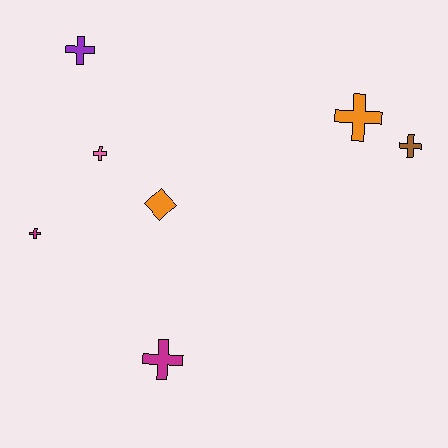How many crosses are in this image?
There are 6 crosses.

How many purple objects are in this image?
There is 1 purple object.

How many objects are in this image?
There are 7 objects.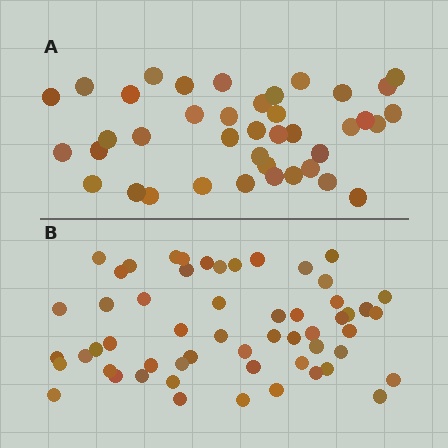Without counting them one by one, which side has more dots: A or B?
Region B (the bottom region) has more dots.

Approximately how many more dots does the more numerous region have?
Region B has approximately 15 more dots than region A.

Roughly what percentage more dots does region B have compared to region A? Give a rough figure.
About 40% more.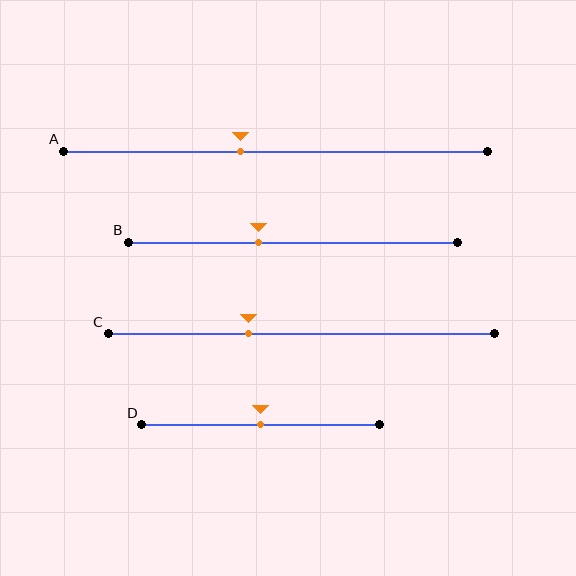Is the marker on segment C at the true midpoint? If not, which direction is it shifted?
No, the marker on segment C is shifted to the left by about 14% of the segment length.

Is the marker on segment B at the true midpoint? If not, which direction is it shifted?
No, the marker on segment B is shifted to the left by about 10% of the segment length.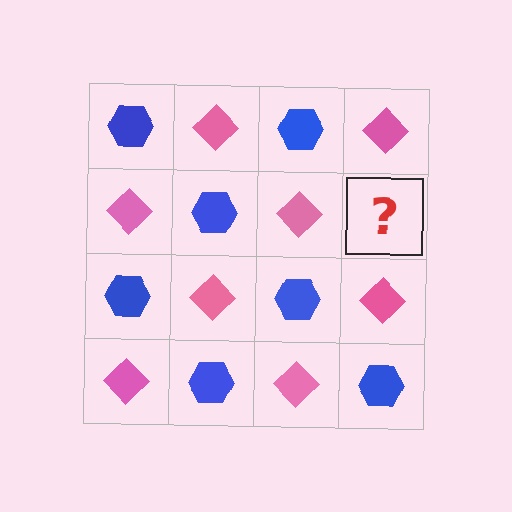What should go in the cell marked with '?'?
The missing cell should contain a blue hexagon.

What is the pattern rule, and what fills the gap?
The rule is that it alternates blue hexagon and pink diamond in a checkerboard pattern. The gap should be filled with a blue hexagon.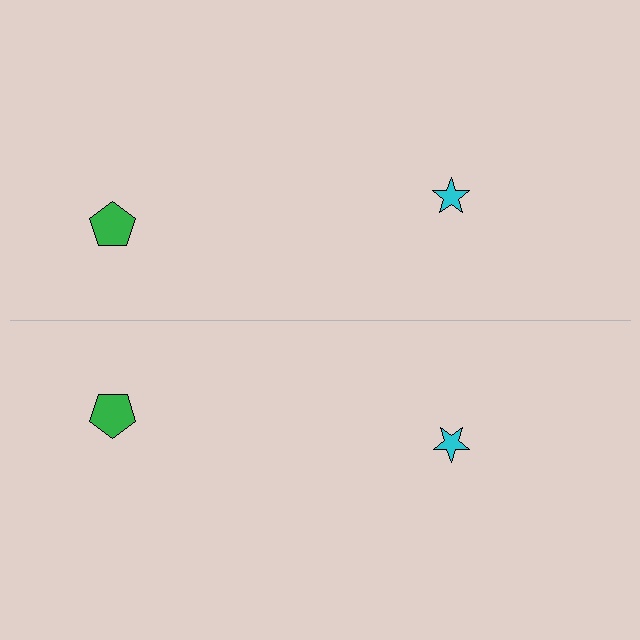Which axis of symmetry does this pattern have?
The pattern has a horizontal axis of symmetry running through the center of the image.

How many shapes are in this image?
There are 4 shapes in this image.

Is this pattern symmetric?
Yes, this pattern has bilateral (reflection) symmetry.